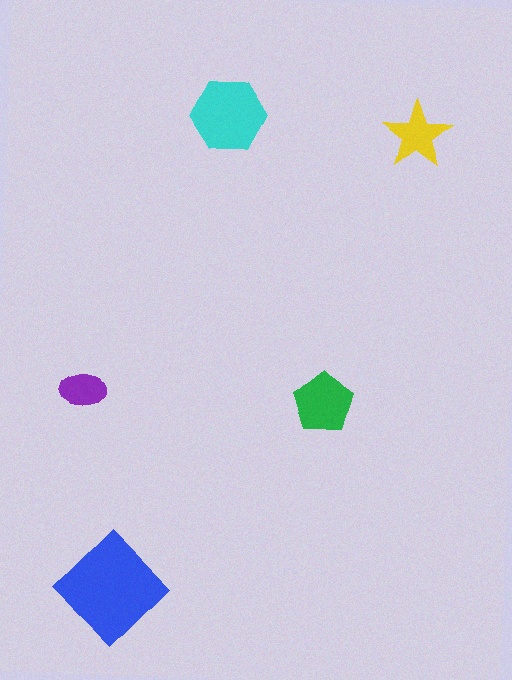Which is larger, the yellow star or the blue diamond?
The blue diamond.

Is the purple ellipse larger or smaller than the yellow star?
Smaller.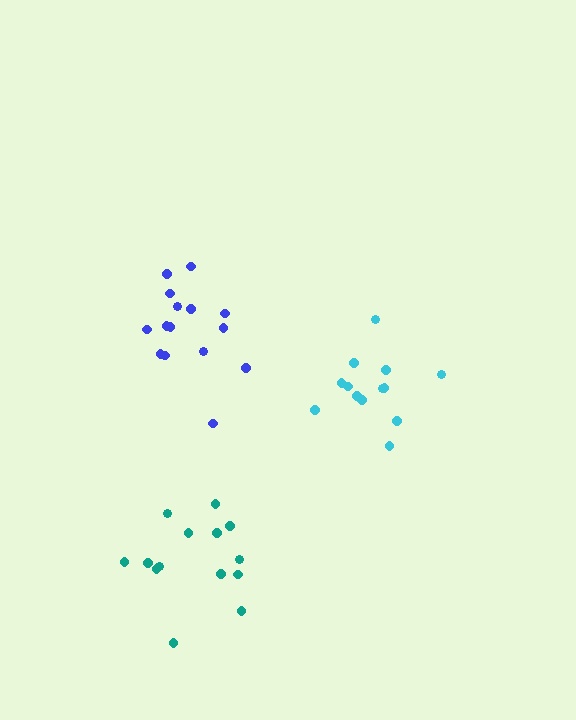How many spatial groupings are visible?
There are 3 spatial groupings.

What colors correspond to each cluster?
The clusters are colored: teal, cyan, blue.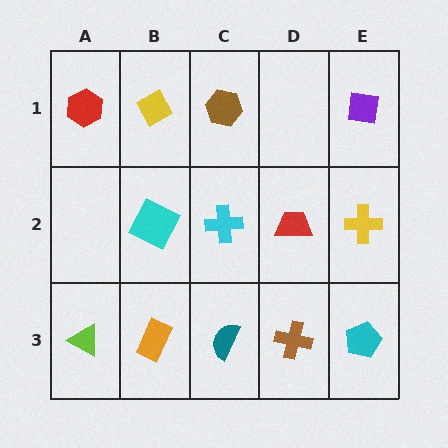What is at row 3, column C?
A teal semicircle.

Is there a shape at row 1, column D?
No, that cell is empty.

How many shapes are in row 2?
4 shapes.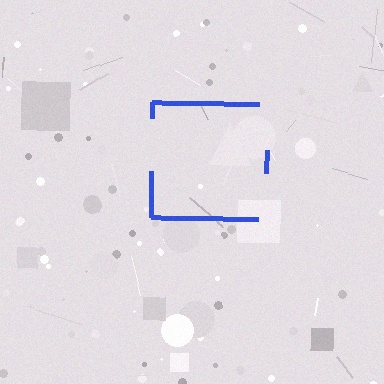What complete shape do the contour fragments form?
The contour fragments form a square.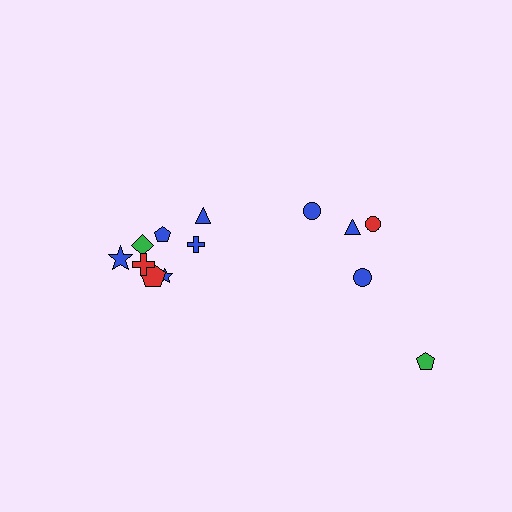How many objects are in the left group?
There are 8 objects.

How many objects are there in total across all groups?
There are 13 objects.